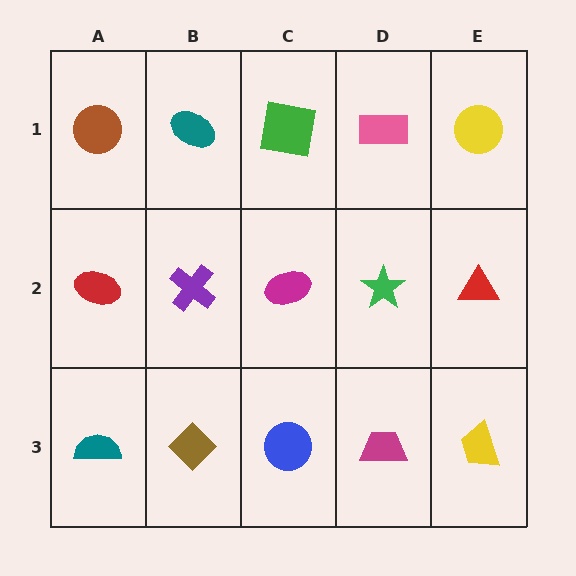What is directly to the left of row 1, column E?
A pink rectangle.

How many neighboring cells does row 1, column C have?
3.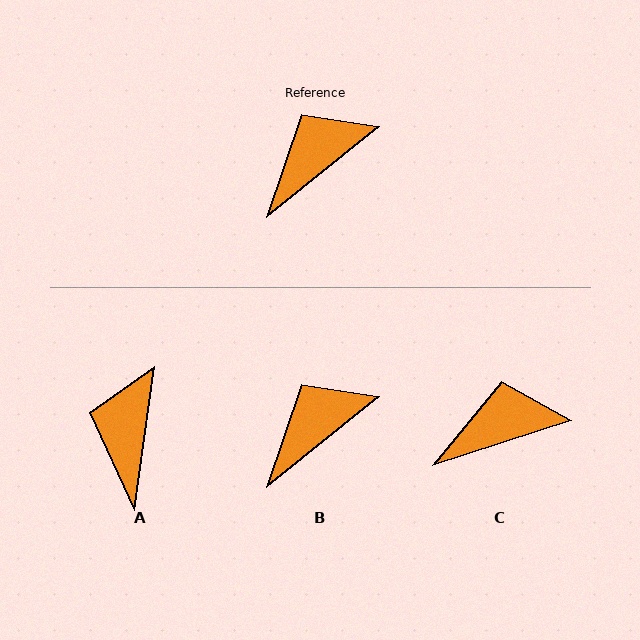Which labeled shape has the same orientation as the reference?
B.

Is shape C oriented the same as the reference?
No, it is off by about 21 degrees.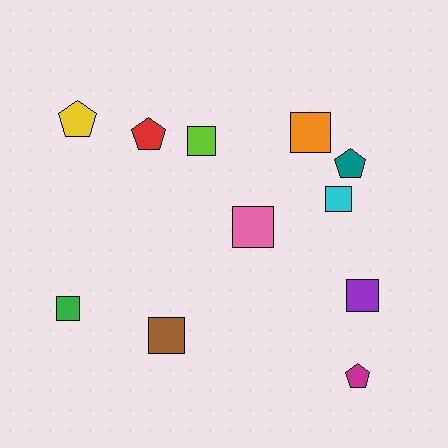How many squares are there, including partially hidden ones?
There are 7 squares.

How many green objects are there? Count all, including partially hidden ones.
There is 1 green object.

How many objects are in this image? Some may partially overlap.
There are 11 objects.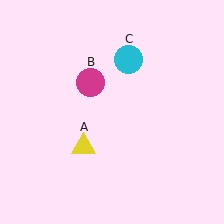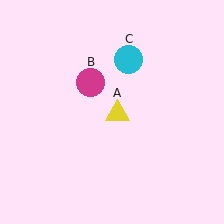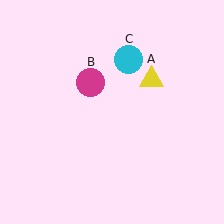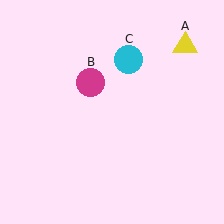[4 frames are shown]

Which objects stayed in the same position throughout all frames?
Magenta circle (object B) and cyan circle (object C) remained stationary.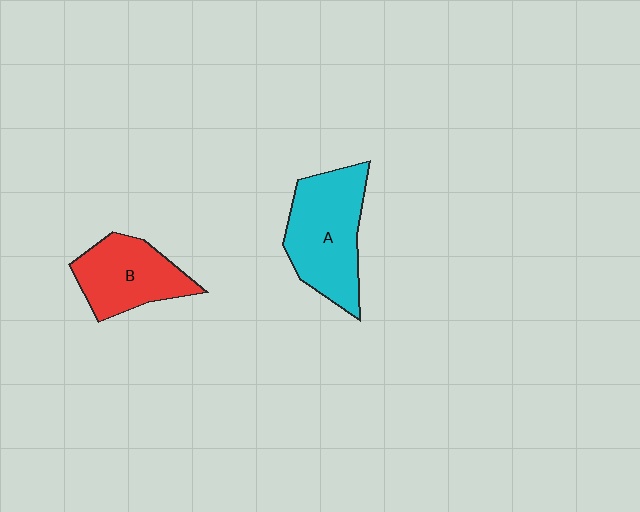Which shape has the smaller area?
Shape B (red).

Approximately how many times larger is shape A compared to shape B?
Approximately 1.3 times.